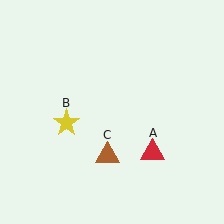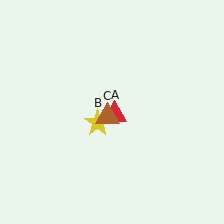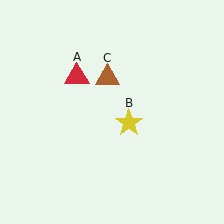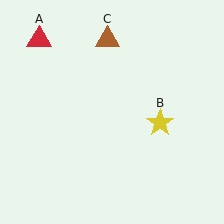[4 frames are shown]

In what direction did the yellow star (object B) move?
The yellow star (object B) moved right.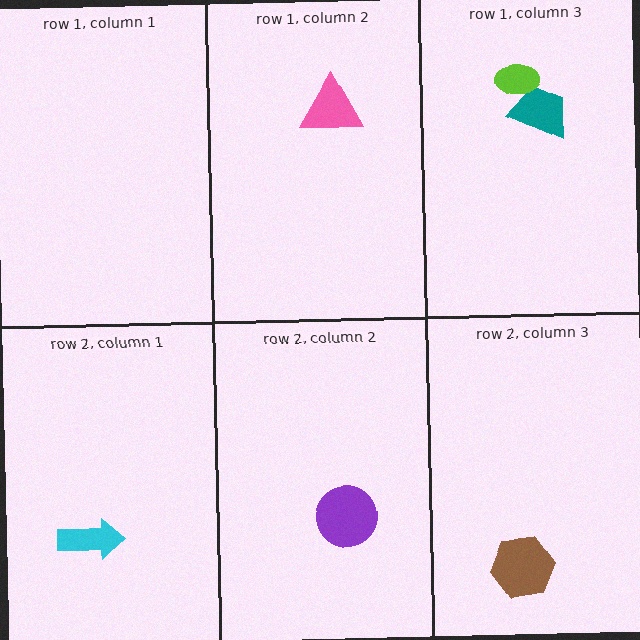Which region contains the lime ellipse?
The row 1, column 3 region.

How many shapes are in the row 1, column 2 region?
1.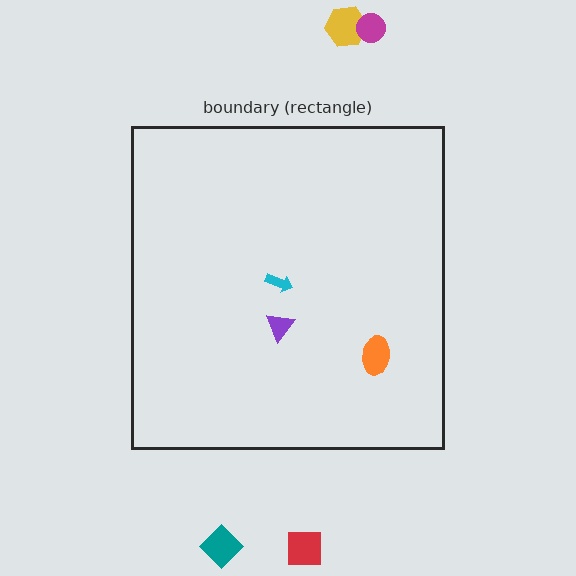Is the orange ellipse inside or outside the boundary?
Inside.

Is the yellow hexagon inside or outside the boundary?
Outside.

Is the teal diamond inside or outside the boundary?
Outside.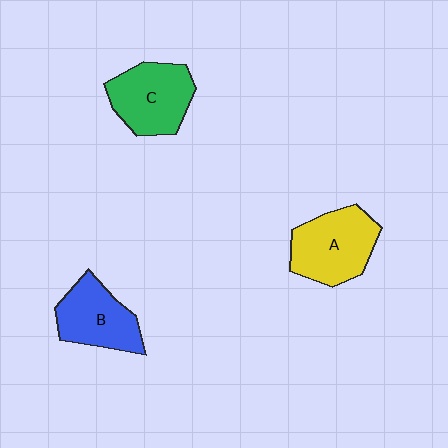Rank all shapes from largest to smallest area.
From largest to smallest: A (yellow), C (green), B (blue).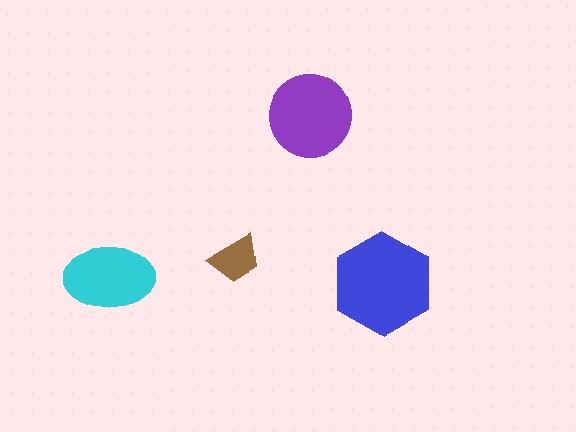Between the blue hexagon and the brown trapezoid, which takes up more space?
The blue hexagon.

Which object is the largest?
The blue hexagon.